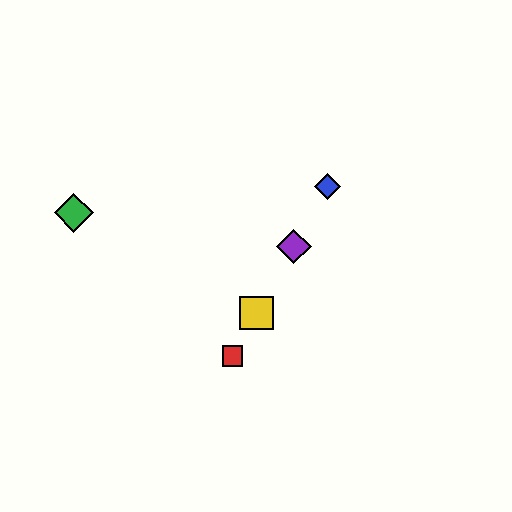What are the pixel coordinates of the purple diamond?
The purple diamond is at (294, 247).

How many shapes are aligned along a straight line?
4 shapes (the red square, the blue diamond, the yellow square, the purple diamond) are aligned along a straight line.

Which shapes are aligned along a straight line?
The red square, the blue diamond, the yellow square, the purple diamond are aligned along a straight line.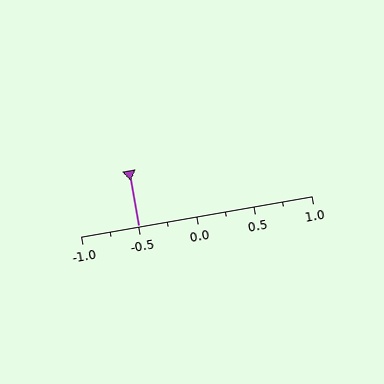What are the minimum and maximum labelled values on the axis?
The axis runs from -1.0 to 1.0.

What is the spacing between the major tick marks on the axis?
The major ticks are spaced 0.5 apart.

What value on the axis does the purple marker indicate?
The marker indicates approximately -0.5.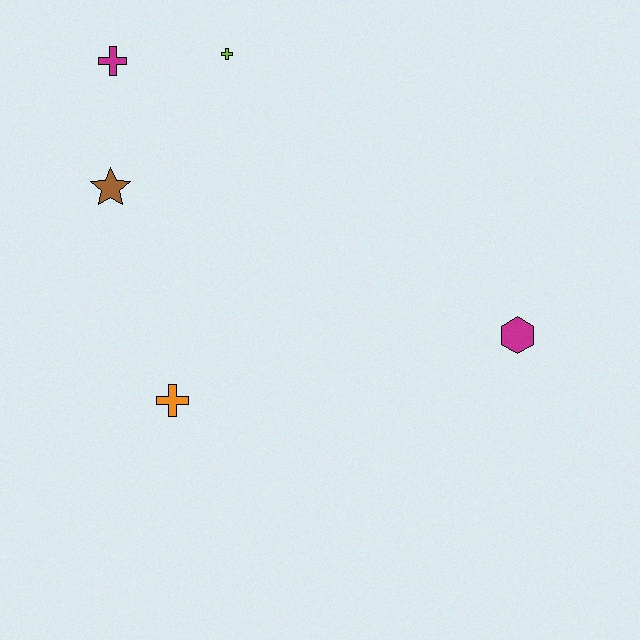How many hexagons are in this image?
There is 1 hexagon.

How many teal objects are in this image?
There are no teal objects.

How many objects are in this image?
There are 5 objects.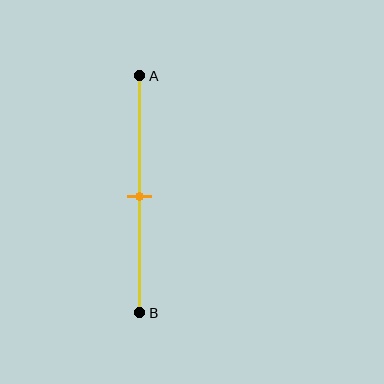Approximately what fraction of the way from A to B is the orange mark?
The orange mark is approximately 50% of the way from A to B.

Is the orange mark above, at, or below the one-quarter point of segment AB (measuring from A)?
The orange mark is below the one-quarter point of segment AB.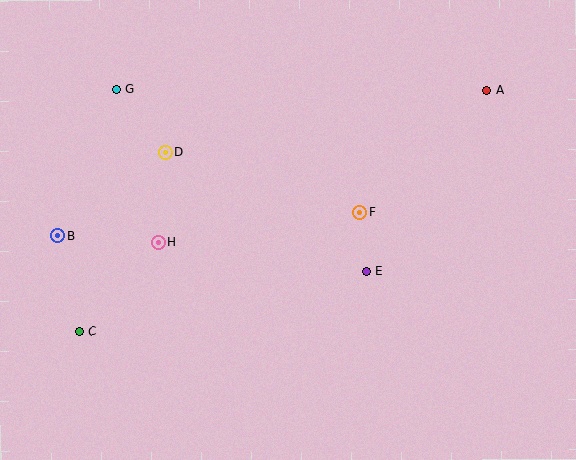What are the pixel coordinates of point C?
Point C is at (80, 331).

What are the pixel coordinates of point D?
Point D is at (165, 152).